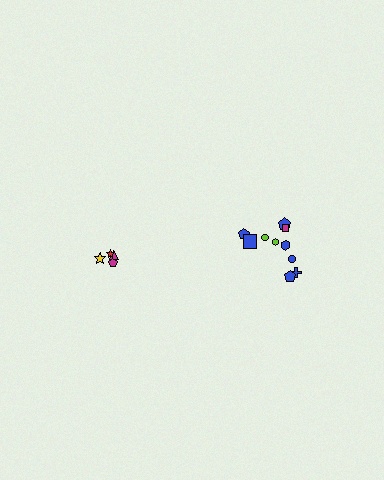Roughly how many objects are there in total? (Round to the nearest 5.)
Roughly 15 objects in total.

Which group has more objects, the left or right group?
The right group.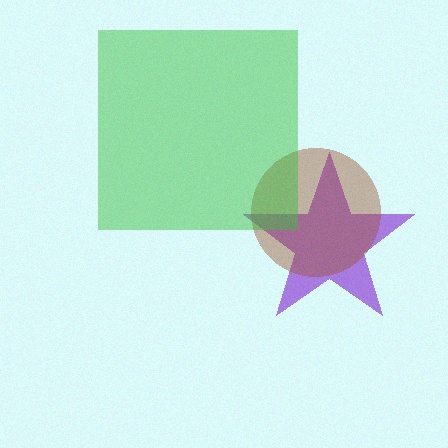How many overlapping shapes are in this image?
There are 3 overlapping shapes in the image.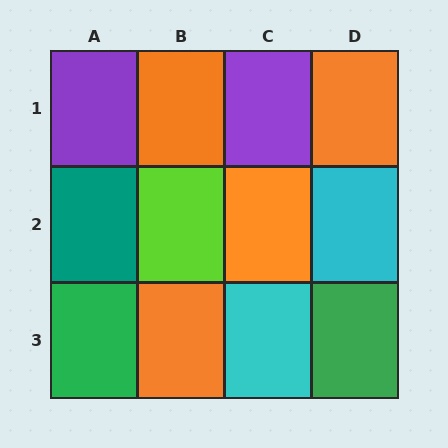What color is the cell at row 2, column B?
Lime.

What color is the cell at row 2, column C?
Orange.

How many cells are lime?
1 cell is lime.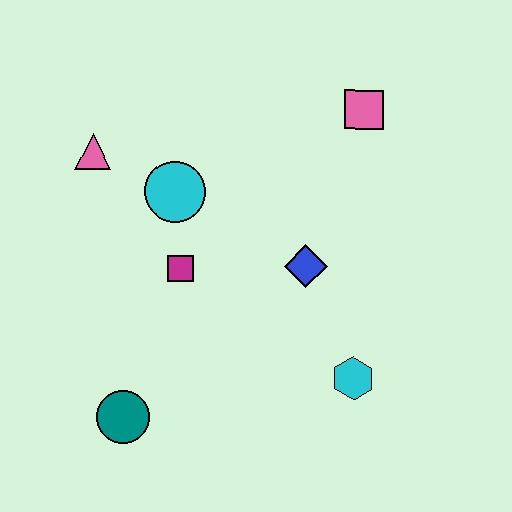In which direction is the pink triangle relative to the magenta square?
The pink triangle is above the magenta square.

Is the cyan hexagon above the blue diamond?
No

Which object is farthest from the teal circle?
The pink square is farthest from the teal circle.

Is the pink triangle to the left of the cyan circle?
Yes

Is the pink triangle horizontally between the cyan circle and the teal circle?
No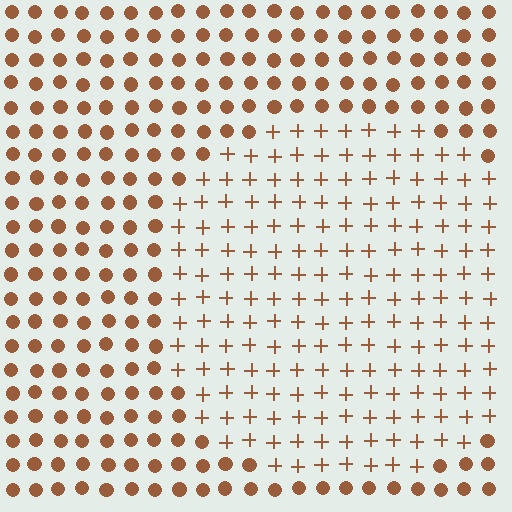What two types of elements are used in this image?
The image uses plus signs inside the circle region and circles outside it.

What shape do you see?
I see a circle.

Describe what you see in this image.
The image is filled with small brown elements arranged in a uniform grid. A circle-shaped region contains plus signs, while the surrounding area contains circles. The boundary is defined purely by the change in element shape.